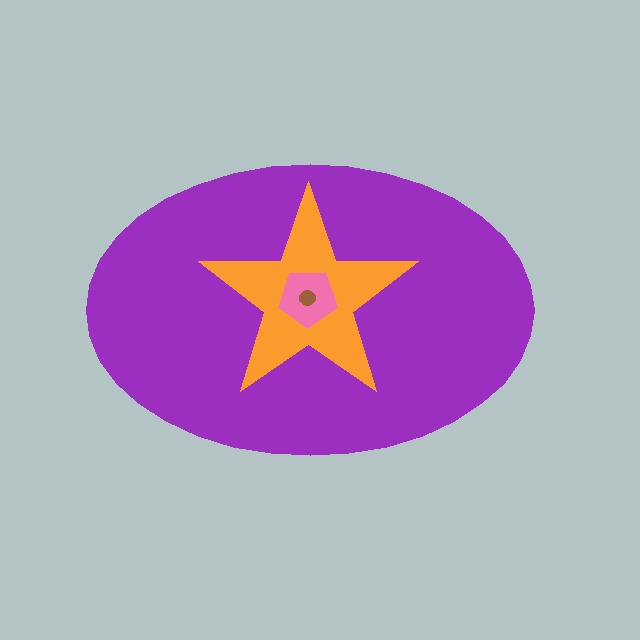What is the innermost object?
The brown circle.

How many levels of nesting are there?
4.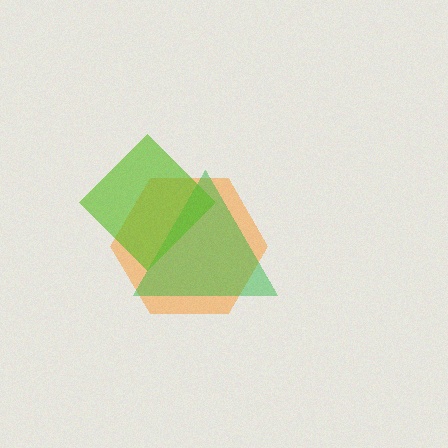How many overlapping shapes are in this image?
There are 3 overlapping shapes in the image.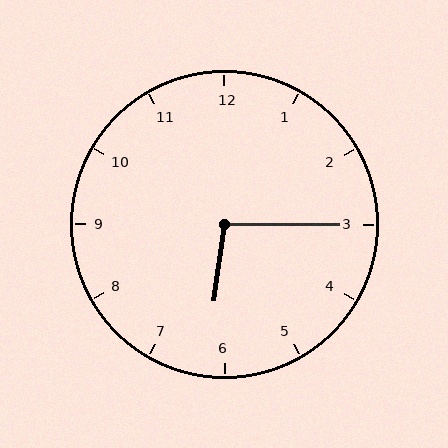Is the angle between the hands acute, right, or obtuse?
It is obtuse.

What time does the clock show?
6:15.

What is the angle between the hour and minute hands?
Approximately 98 degrees.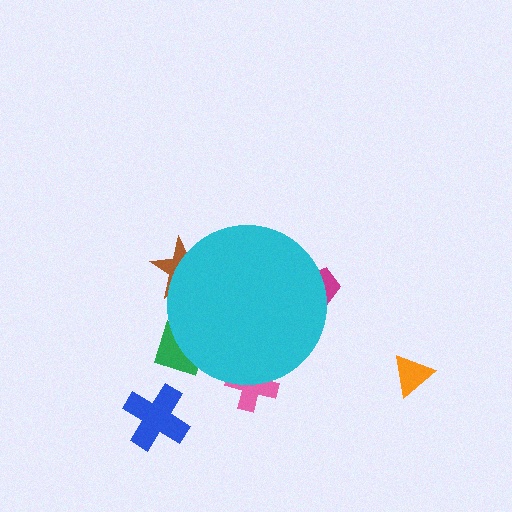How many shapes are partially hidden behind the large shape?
4 shapes are partially hidden.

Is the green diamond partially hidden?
Yes, the green diamond is partially hidden behind the cyan circle.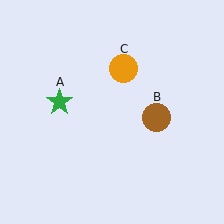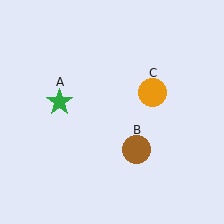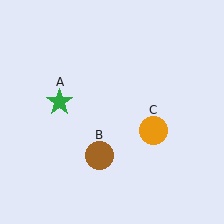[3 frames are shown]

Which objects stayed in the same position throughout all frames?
Green star (object A) remained stationary.